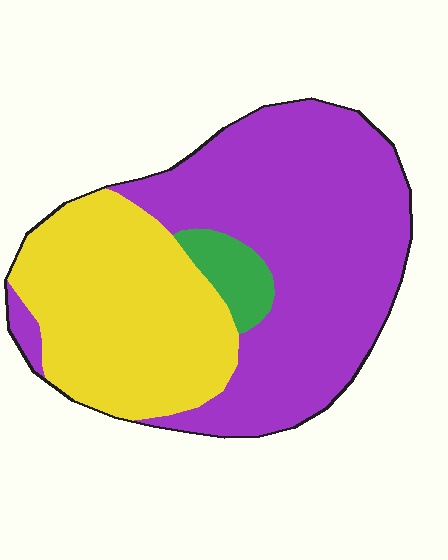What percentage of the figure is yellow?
Yellow takes up about three eighths (3/8) of the figure.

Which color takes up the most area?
Purple, at roughly 55%.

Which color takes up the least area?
Green, at roughly 5%.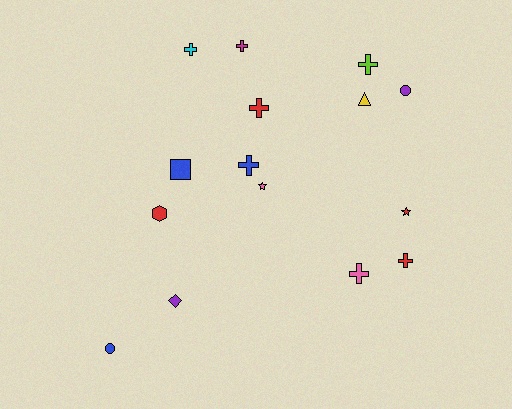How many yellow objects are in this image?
There is 1 yellow object.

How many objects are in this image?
There are 15 objects.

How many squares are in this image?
There is 1 square.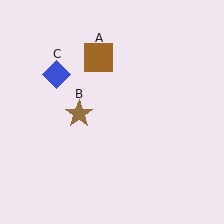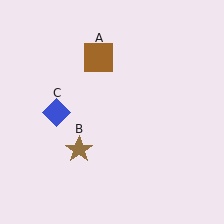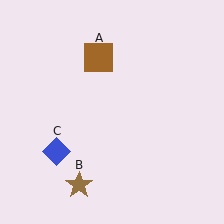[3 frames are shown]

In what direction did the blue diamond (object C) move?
The blue diamond (object C) moved down.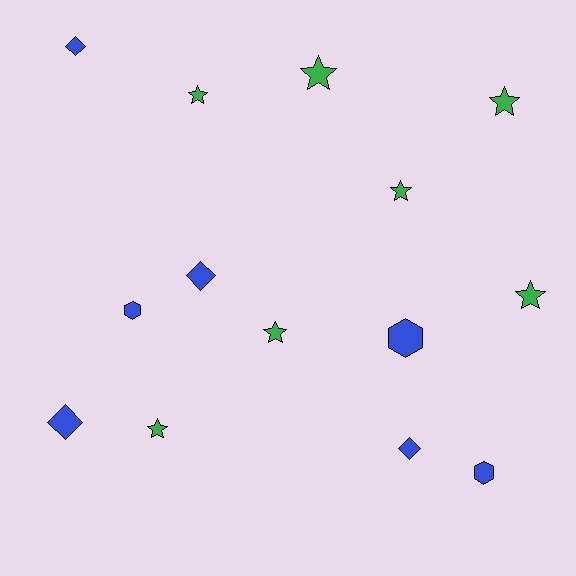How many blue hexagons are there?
There are 3 blue hexagons.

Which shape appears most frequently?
Star, with 7 objects.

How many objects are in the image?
There are 14 objects.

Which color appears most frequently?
Blue, with 7 objects.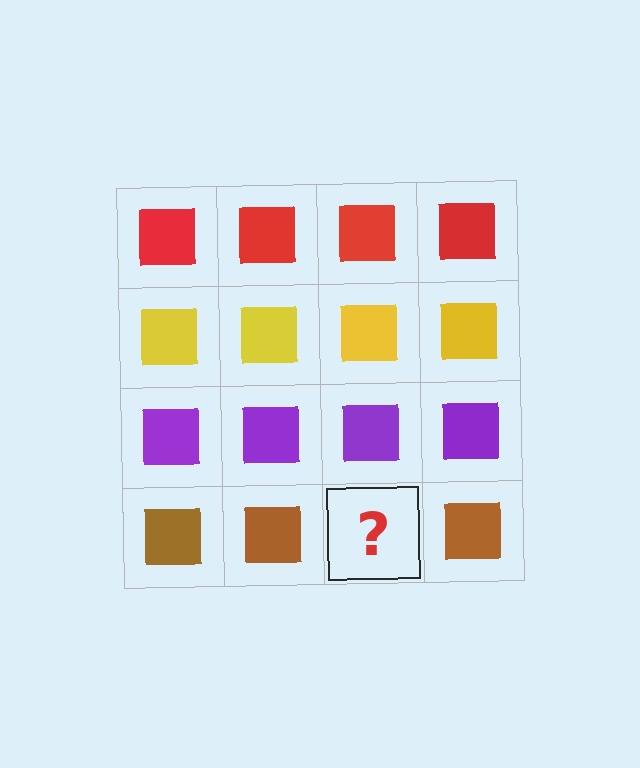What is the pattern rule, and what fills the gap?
The rule is that each row has a consistent color. The gap should be filled with a brown square.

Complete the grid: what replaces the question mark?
The question mark should be replaced with a brown square.